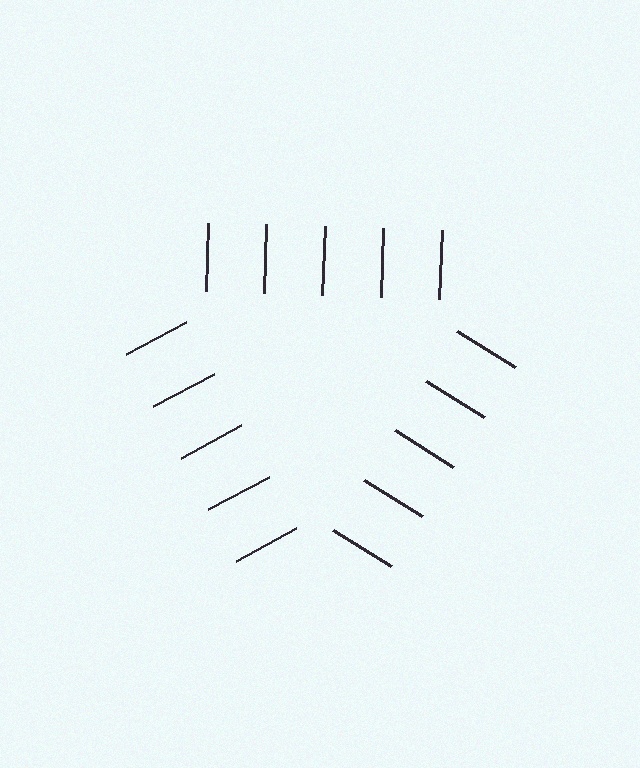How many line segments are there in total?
15 — 5 along each of the 3 edges.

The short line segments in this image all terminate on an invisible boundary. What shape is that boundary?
An illusory triangle — the line segments terminate on its edges but no continuous stroke is drawn.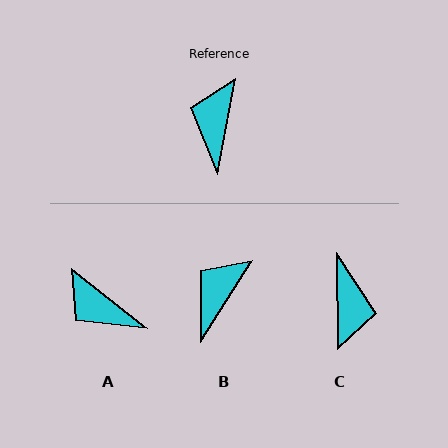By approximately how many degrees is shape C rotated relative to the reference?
Approximately 169 degrees clockwise.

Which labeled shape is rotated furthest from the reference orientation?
C, about 169 degrees away.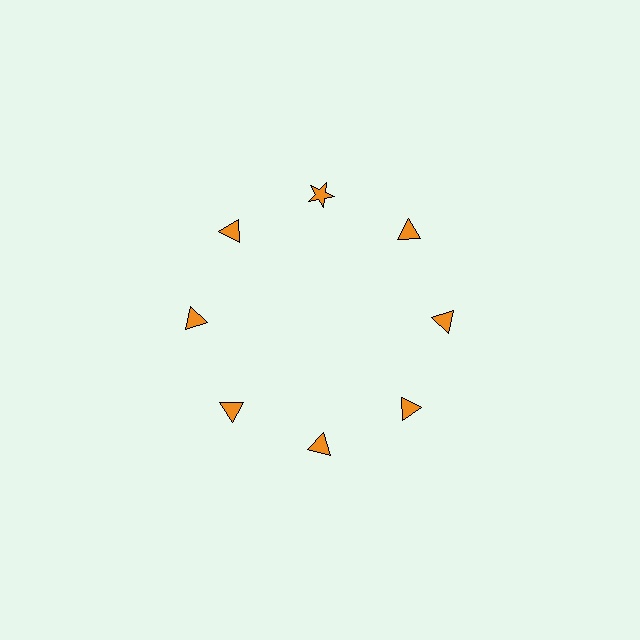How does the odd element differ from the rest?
It has a different shape: star instead of triangle.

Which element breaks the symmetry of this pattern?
The orange star at roughly the 12 o'clock position breaks the symmetry. All other shapes are orange triangles.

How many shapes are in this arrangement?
There are 8 shapes arranged in a ring pattern.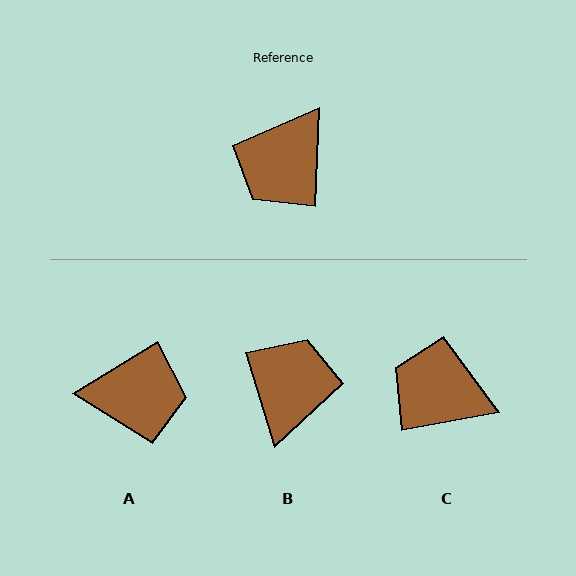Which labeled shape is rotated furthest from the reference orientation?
B, about 161 degrees away.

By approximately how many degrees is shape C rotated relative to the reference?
Approximately 78 degrees clockwise.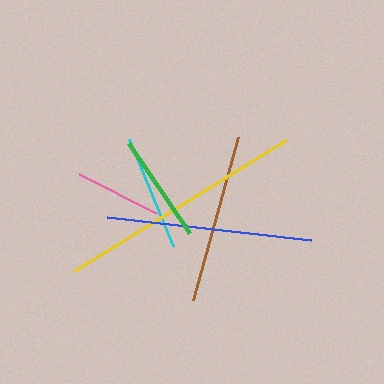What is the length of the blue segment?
The blue segment is approximately 205 pixels long.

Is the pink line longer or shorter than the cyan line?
The cyan line is longer than the pink line.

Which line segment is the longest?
The yellow line is the longest at approximately 249 pixels.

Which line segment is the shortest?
The pink line is the shortest at approximately 86 pixels.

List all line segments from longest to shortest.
From longest to shortest: yellow, blue, brown, cyan, green, pink.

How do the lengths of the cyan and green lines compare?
The cyan and green lines are approximately the same length.